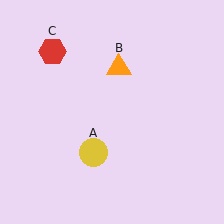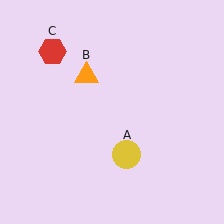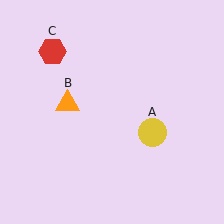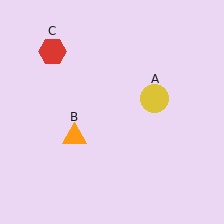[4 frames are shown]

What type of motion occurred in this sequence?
The yellow circle (object A), orange triangle (object B) rotated counterclockwise around the center of the scene.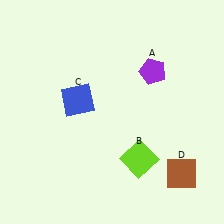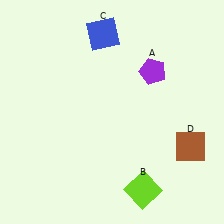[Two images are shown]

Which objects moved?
The objects that moved are: the lime square (B), the blue square (C), the brown square (D).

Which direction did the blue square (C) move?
The blue square (C) moved up.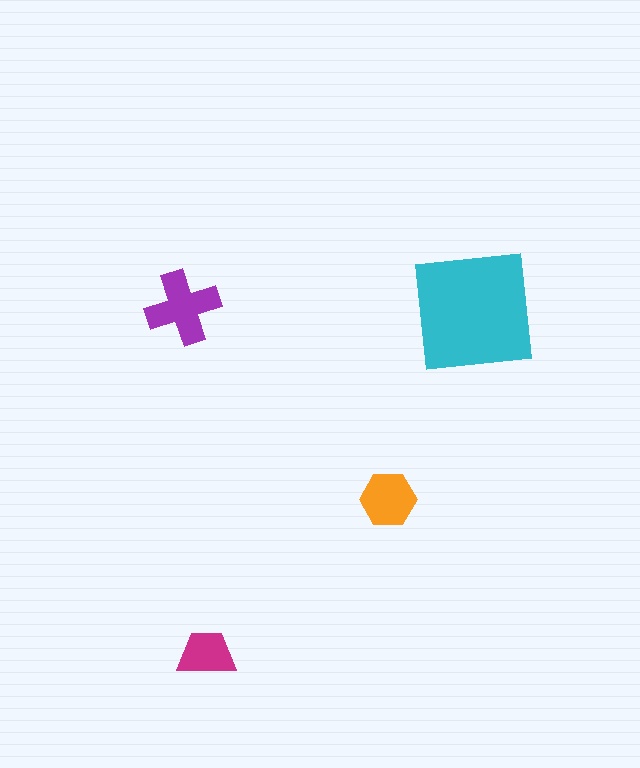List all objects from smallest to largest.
The magenta trapezoid, the orange hexagon, the purple cross, the cyan square.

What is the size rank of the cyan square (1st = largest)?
1st.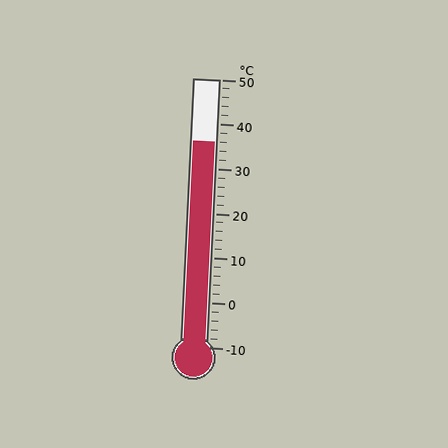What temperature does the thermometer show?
The thermometer shows approximately 36°C.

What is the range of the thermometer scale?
The thermometer scale ranges from -10°C to 50°C.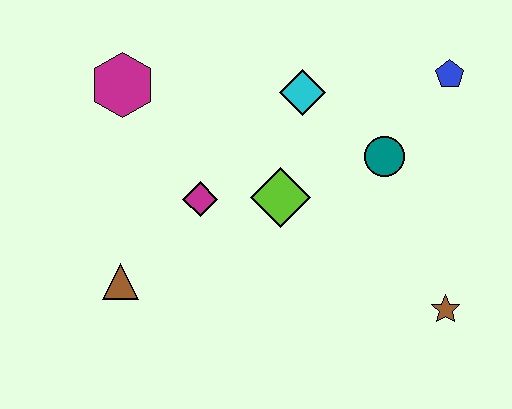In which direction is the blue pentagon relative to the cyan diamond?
The blue pentagon is to the right of the cyan diamond.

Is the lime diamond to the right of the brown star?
No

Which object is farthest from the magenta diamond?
The blue pentagon is farthest from the magenta diamond.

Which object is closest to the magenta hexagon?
The magenta diamond is closest to the magenta hexagon.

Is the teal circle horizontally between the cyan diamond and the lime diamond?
No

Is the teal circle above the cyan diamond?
No